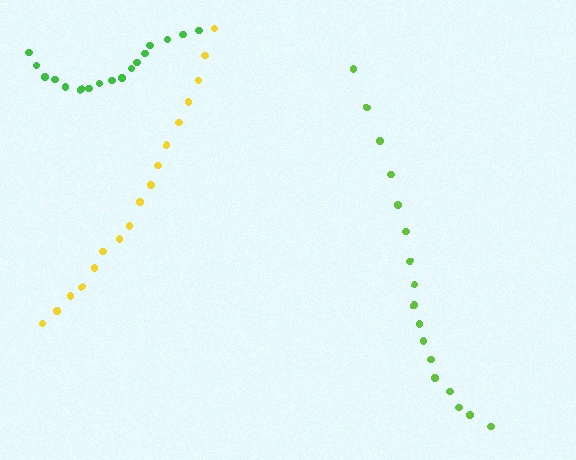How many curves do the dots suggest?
There are 3 distinct paths.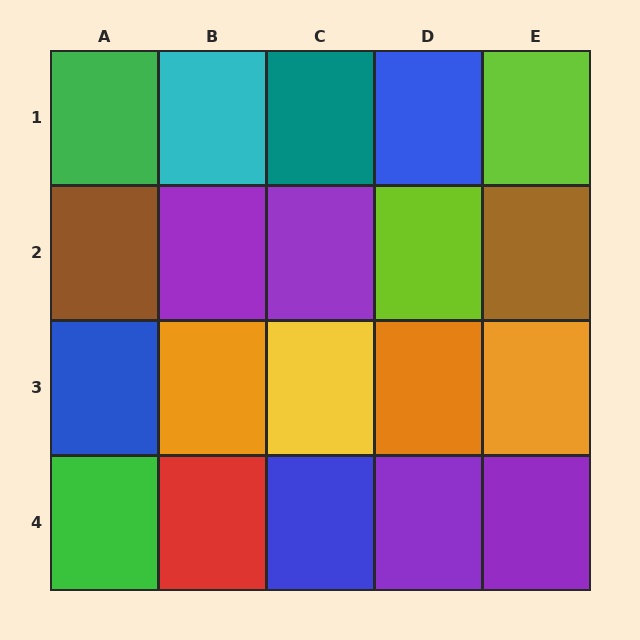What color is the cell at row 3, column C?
Yellow.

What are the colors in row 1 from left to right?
Green, cyan, teal, blue, lime.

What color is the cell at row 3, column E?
Orange.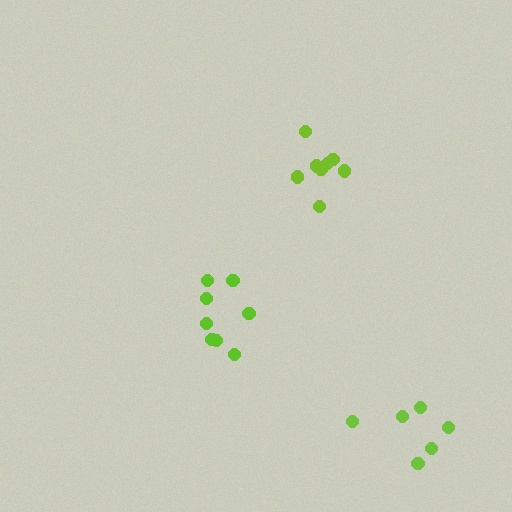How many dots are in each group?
Group 1: 9 dots, Group 2: 6 dots, Group 3: 8 dots (23 total).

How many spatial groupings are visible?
There are 3 spatial groupings.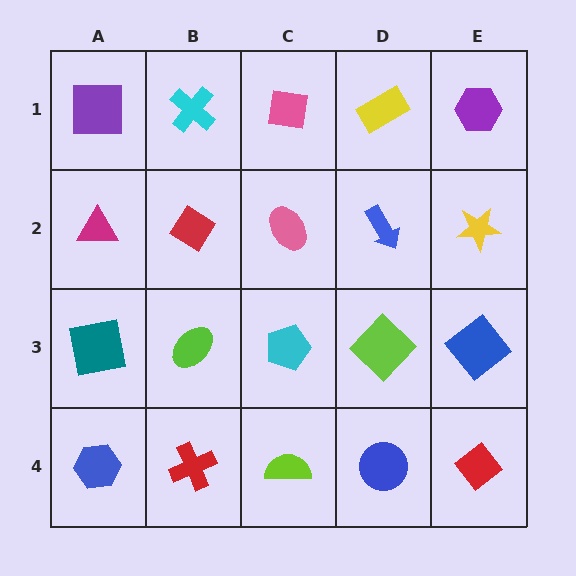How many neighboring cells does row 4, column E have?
2.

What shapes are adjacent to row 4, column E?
A blue diamond (row 3, column E), a blue circle (row 4, column D).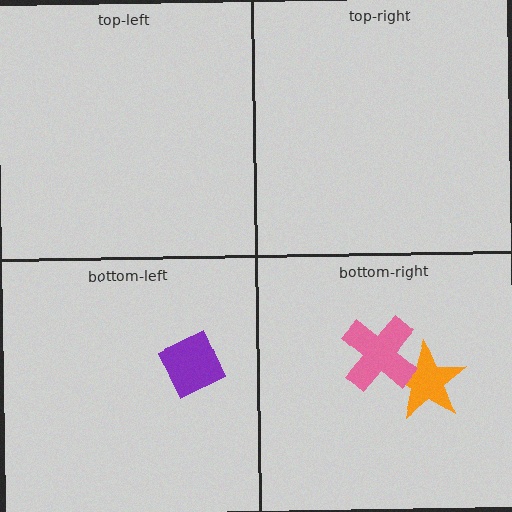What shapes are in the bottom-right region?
The orange star, the pink cross.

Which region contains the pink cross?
The bottom-right region.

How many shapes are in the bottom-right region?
2.